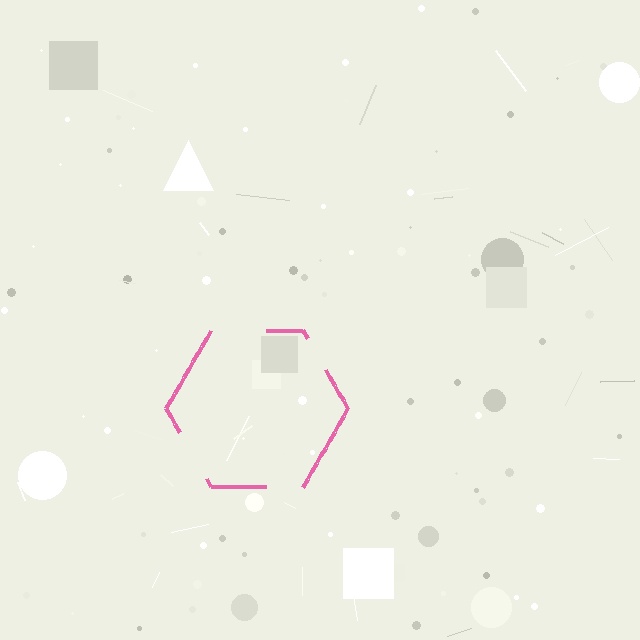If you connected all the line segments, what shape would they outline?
They would outline a hexagon.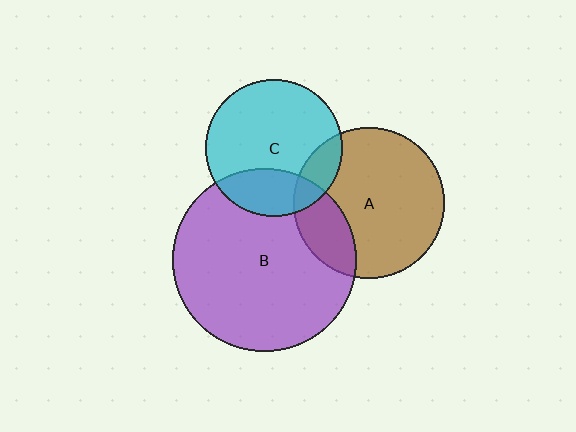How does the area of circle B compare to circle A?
Approximately 1.5 times.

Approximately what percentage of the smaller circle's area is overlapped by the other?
Approximately 20%.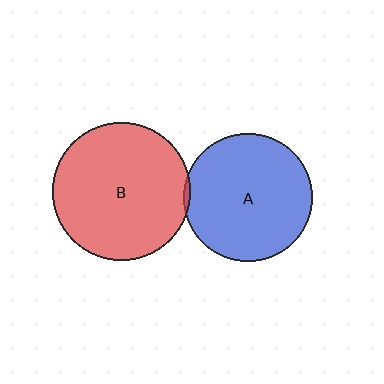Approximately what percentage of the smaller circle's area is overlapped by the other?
Approximately 5%.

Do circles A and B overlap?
Yes.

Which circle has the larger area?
Circle B (red).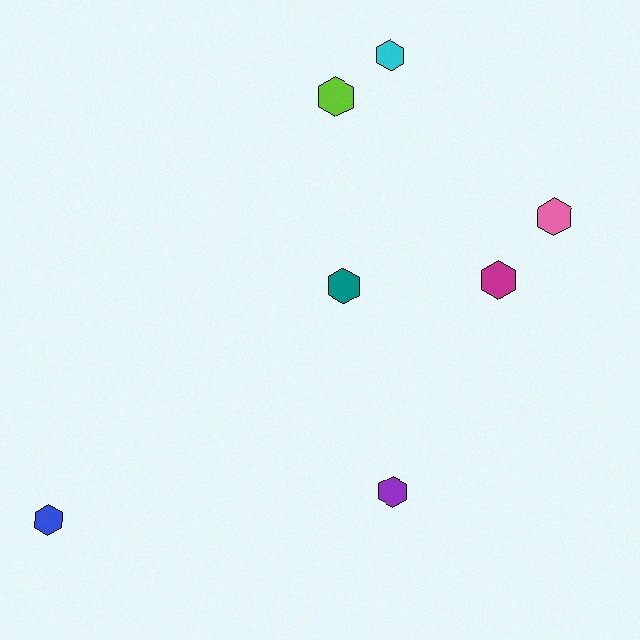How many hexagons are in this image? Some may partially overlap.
There are 7 hexagons.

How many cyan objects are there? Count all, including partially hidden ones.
There is 1 cyan object.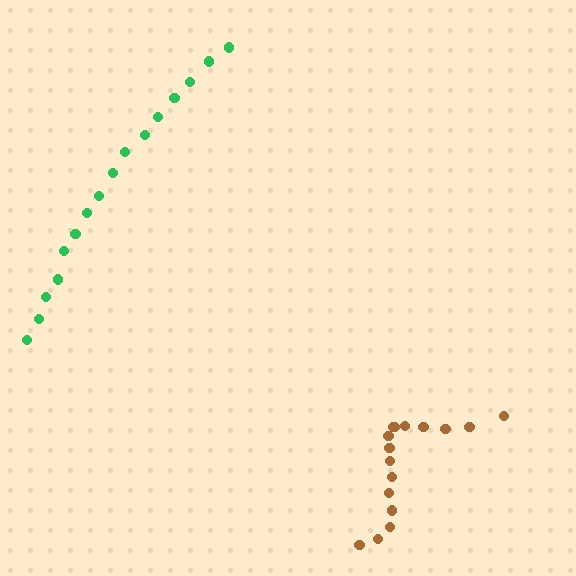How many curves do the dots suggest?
There are 2 distinct paths.